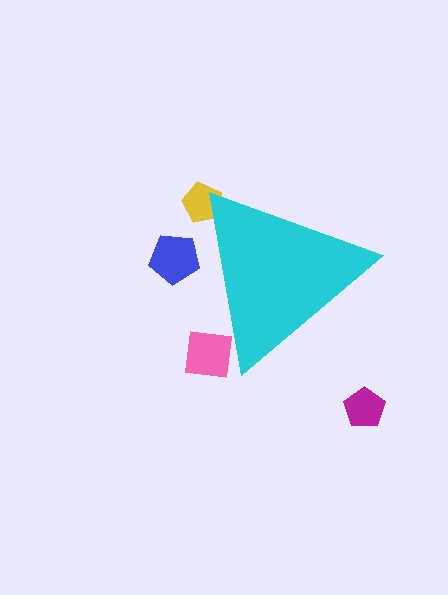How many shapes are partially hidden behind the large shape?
3 shapes are partially hidden.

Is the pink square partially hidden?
Yes, the pink square is partially hidden behind the cyan triangle.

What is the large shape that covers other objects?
A cyan triangle.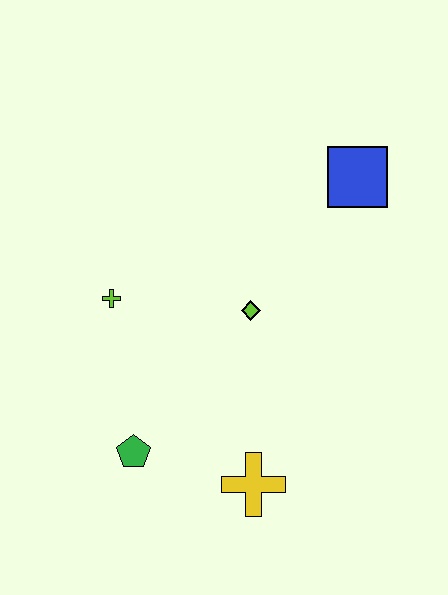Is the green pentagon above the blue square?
No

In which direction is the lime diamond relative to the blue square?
The lime diamond is below the blue square.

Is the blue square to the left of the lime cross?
No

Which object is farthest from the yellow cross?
The blue square is farthest from the yellow cross.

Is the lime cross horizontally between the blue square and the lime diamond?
No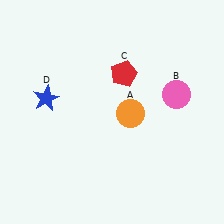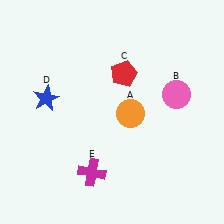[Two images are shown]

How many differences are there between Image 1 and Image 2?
There is 1 difference between the two images.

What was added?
A magenta cross (E) was added in Image 2.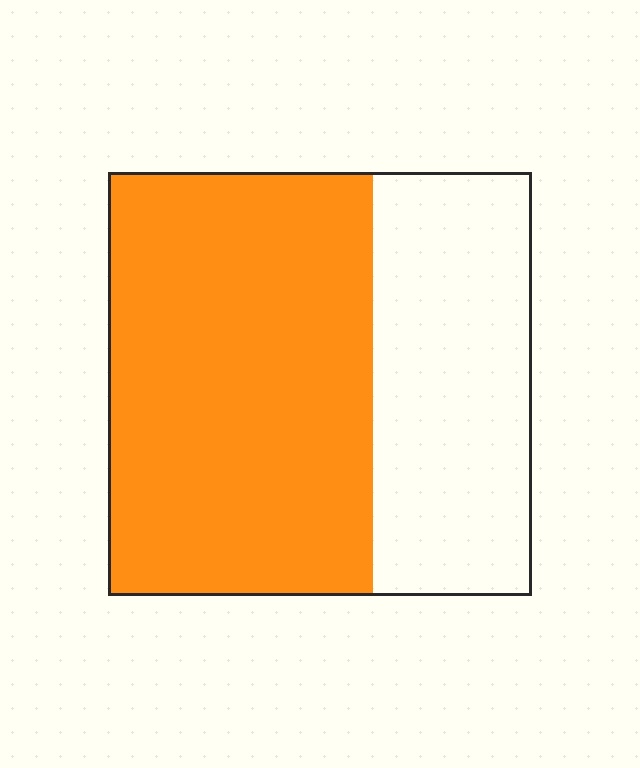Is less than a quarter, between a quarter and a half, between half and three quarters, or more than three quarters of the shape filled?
Between half and three quarters.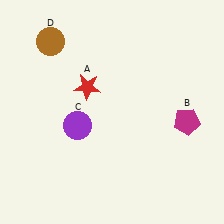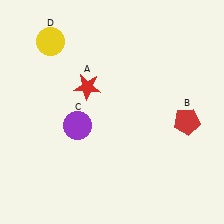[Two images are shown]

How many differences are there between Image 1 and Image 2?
There are 2 differences between the two images.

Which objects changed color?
B changed from magenta to red. D changed from brown to yellow.